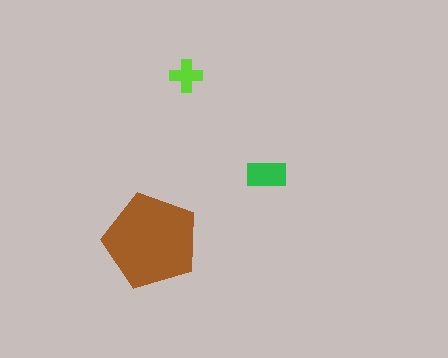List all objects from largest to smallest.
The brown pentagon, the green rectangle, the lime cross.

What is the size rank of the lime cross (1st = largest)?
3rd.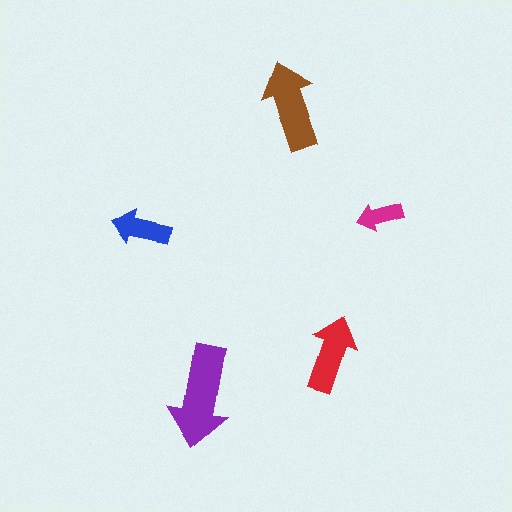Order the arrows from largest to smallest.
the purple one, the brown one, the red one, the blue one, the magenta one.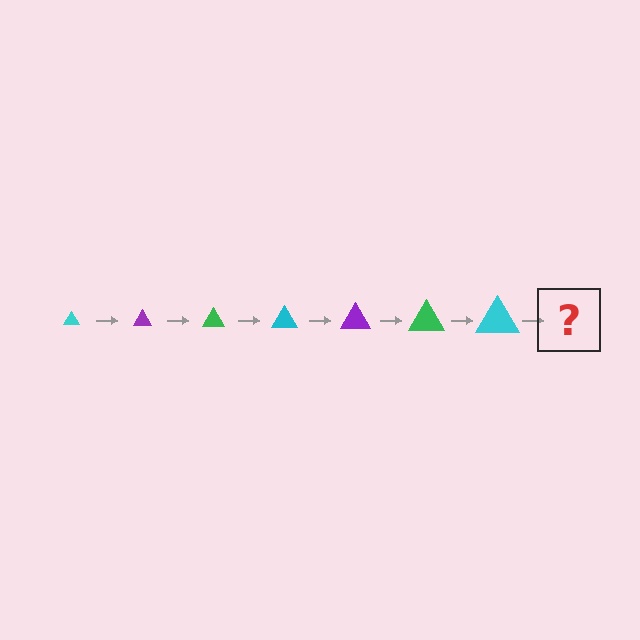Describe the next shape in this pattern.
It should be a purple triangle, larger than the previous one.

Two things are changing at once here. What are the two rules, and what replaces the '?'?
The two rules are that the triangle grows larger each step and the color cycles through cyan, purple, and green. The '?' should be a purple triangle, larger than the previous one.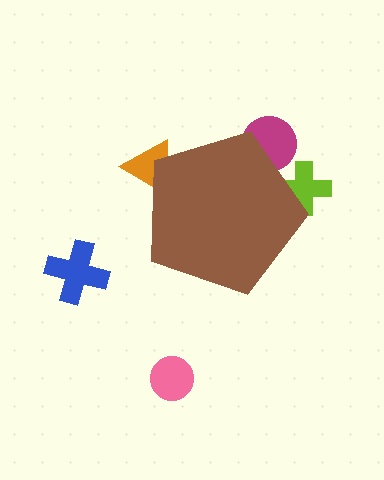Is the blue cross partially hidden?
No, the blue cross is fully visible.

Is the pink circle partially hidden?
No, the pink circle is fully visible.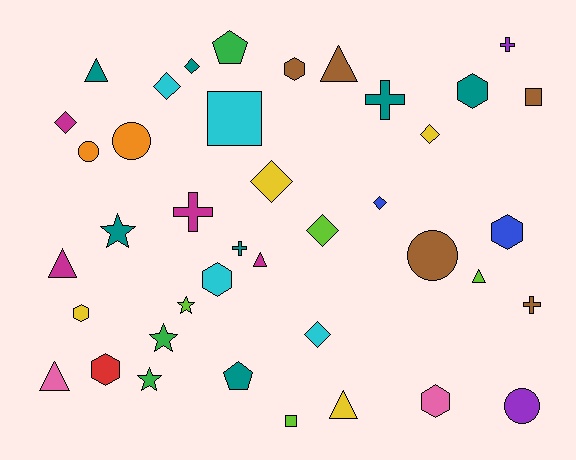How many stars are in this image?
There are 4 stars.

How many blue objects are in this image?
There are 2 blue objects.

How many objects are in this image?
There are 40 objects.